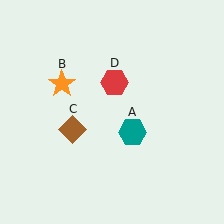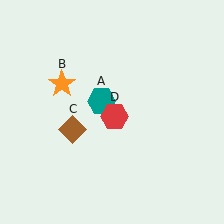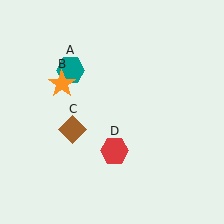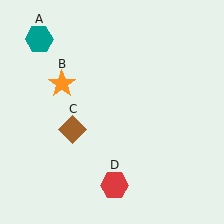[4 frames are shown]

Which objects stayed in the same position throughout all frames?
Orange star (object B) and brown diamond (object C) remained stationary.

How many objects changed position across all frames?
2 objects changed position: teal hexagon (object A), red hexagon (object D).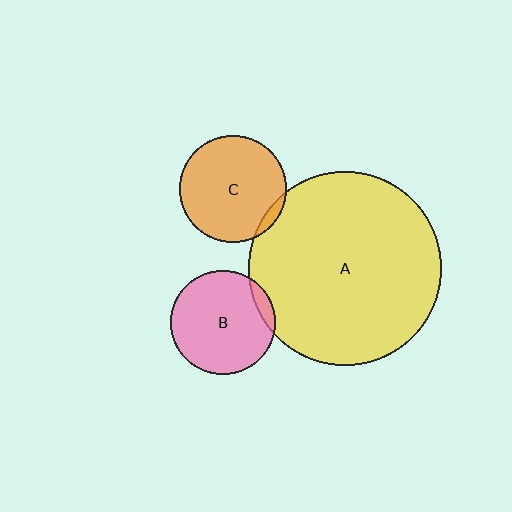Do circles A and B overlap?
Yes.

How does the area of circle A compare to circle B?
Approximately 3.5 times.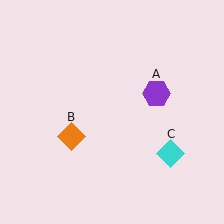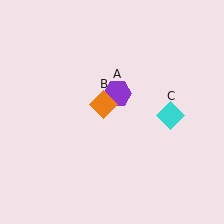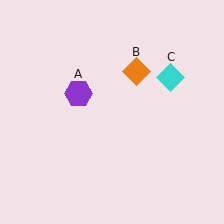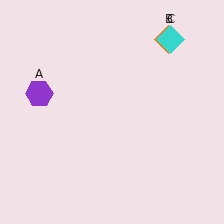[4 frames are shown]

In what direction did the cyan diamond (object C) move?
The cyan diamond (object C) moved up.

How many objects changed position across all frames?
3 objects changed position: purple hexagon (object A), orange diamond (object B), cyan diamond (object C).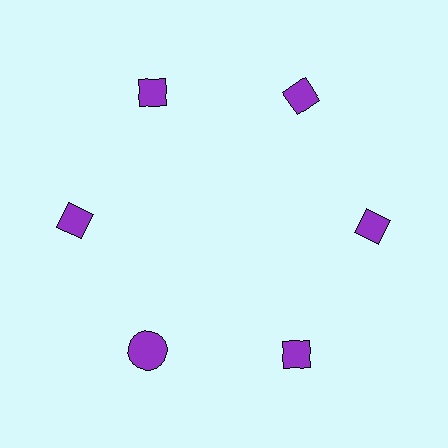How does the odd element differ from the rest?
It has a different shape: circle instead of diamond.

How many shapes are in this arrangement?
There are 6 shapes arranged in a ring pattern.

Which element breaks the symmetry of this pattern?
The purple circle at roughly the 7 o'clock position breaks the symmetry. All other shapes are purple diamonds.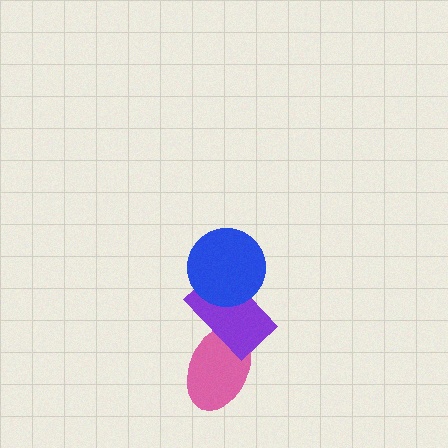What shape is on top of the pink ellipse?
The purple rectangle is on top of the pink ellipse.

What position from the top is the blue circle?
The blue circle is 1st from the top.